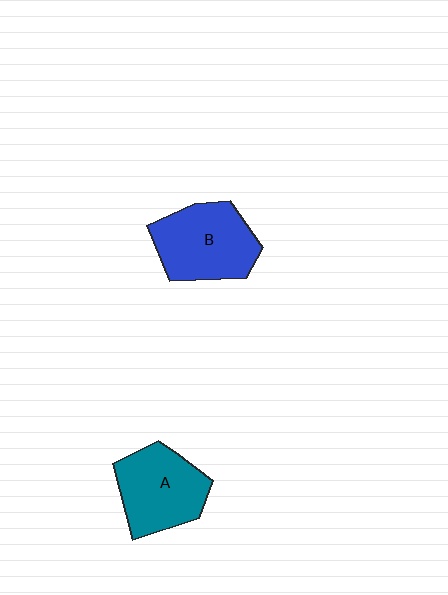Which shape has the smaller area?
Shape A (teal).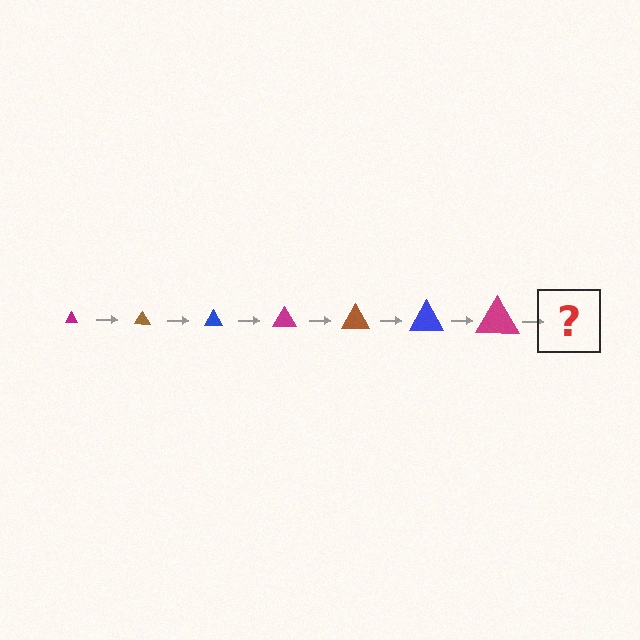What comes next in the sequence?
The next element should be a brown triangle, larger than the previous one.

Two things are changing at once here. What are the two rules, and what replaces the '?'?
The two rules are that the triangle grows larger each step and the color cycles through magenta, brown, and blue. The '?' should be a brown triangle, larger than the previous one.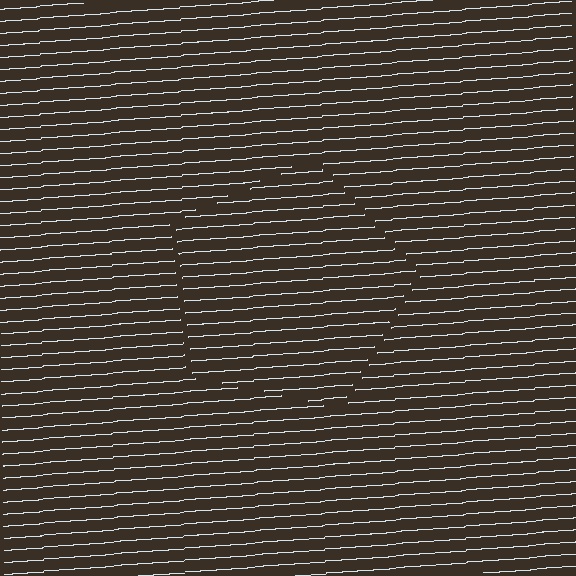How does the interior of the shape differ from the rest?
The interior of the shape contains the same grating, shifted by half a period — the contour is defined by the phase discontinuity where line-ends from the inner and outer gratings abut.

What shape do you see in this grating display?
An illusory pentagon. The interior of the shape contains the same grating, shifted by half a period — the contour is defined by the phase discontinuity where line-ends from the inner and outer gratings abut.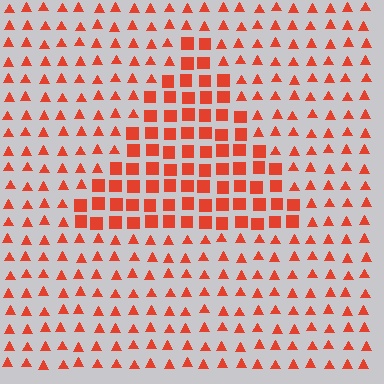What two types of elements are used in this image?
The image uses squares inside the triangle region and triangles outside it.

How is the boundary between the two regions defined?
The boundary is defined by a change in element shape: squares inside vs. triangles outside. All elements share the same color and spacing.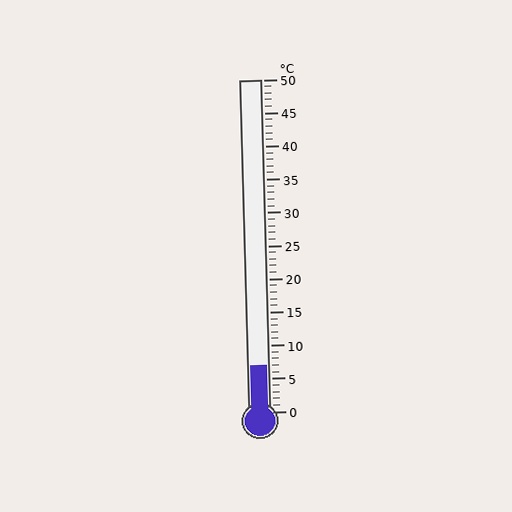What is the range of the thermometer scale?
The thermometer scale ranges from 0°C to 50°C.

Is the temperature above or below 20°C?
The temperature is below 20°C.